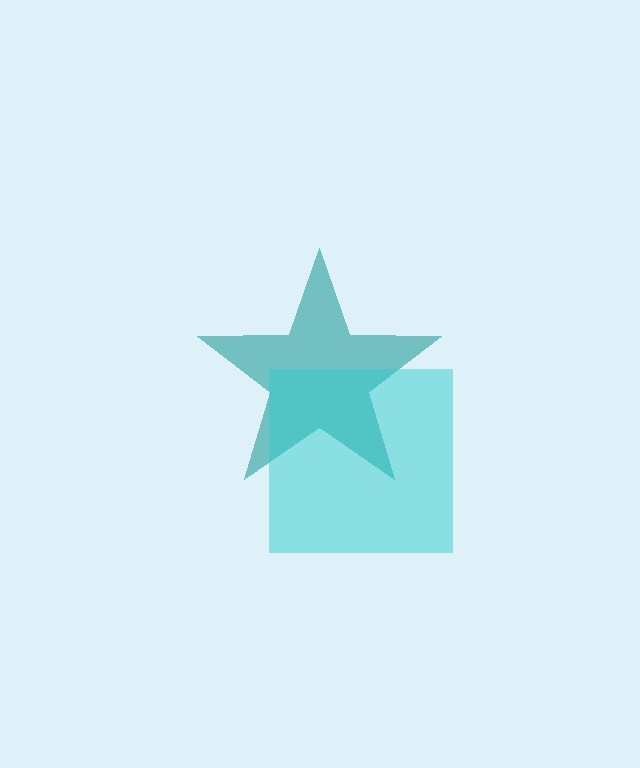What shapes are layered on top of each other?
The layered shapes are: a teal star, a cyan square.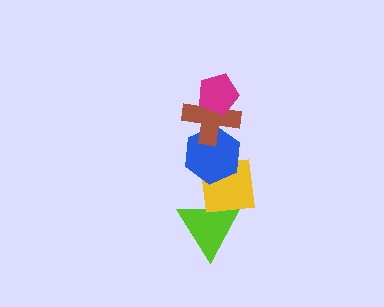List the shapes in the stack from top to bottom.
From top to bottom: the magenta pentagon, the brown cross, the blue hexagon, the yellow square, the lime triangle.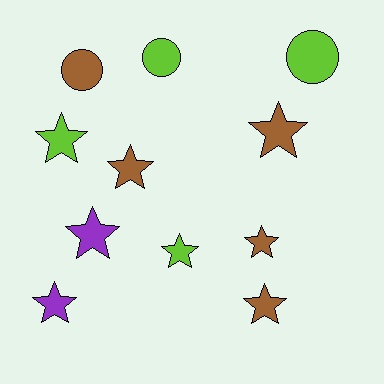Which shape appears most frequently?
Star, with 8 objects.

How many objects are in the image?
There are 11 objects.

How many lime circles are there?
There are 2 lime circles.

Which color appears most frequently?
Brown, with 5 objects.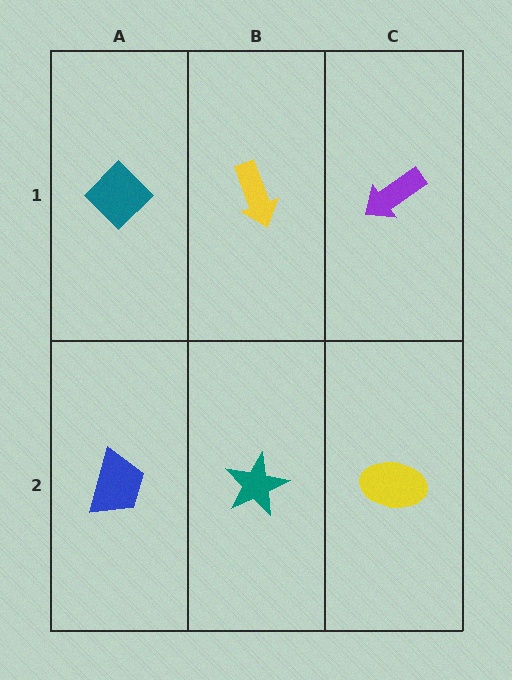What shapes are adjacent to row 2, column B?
A yellow arrow (row 1, column B), a blue trapezoid (row 2, column A), a yellow ellipse (row 2, column C).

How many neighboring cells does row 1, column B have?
3.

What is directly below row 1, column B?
A teal star.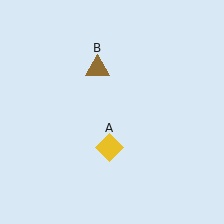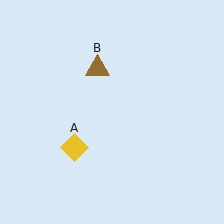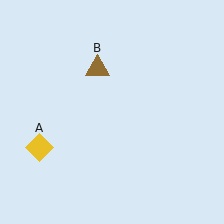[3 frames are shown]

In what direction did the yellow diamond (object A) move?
The yellow diamond (object A) moved left.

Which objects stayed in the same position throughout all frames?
Brown triangle (object B) remained stationary.